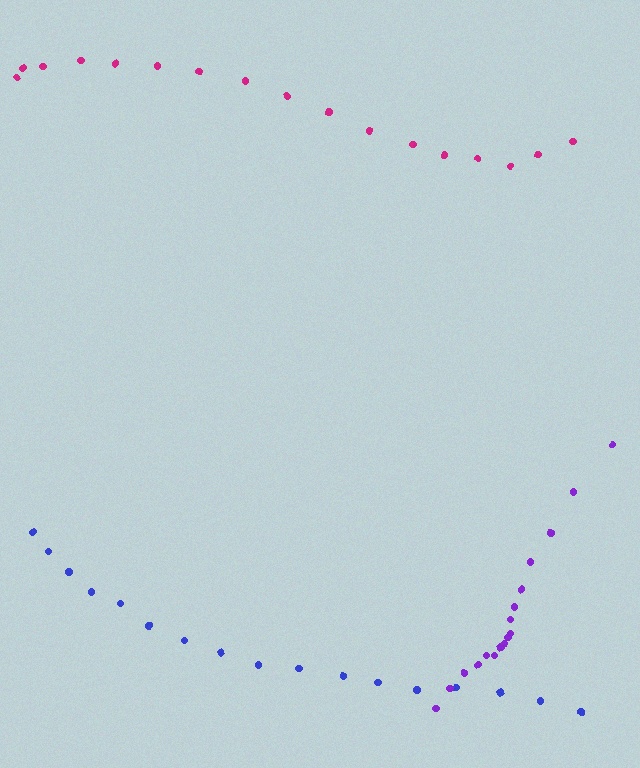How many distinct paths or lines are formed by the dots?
There are 3 distinct paths.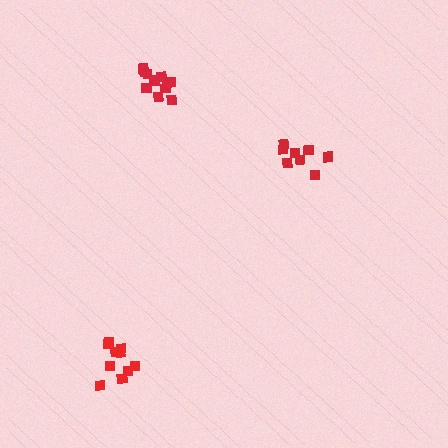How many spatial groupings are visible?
There are 3 spatial groupings.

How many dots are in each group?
Group 1: 11 dots, Group 2: 8 dots, Group 3: 10 dots (29 total).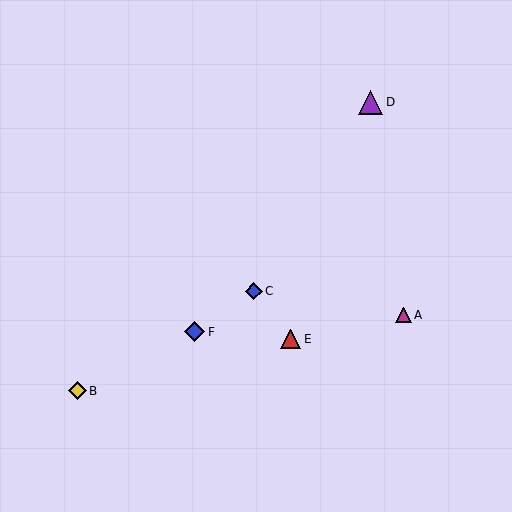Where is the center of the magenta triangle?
The center of the magenta triangle is at (404, 315).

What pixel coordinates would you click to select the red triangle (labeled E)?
Click at (291, 339) to select the red triangle E.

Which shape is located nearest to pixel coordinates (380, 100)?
The purple triangle (labeled D) at (371, 102) is nearest to that location.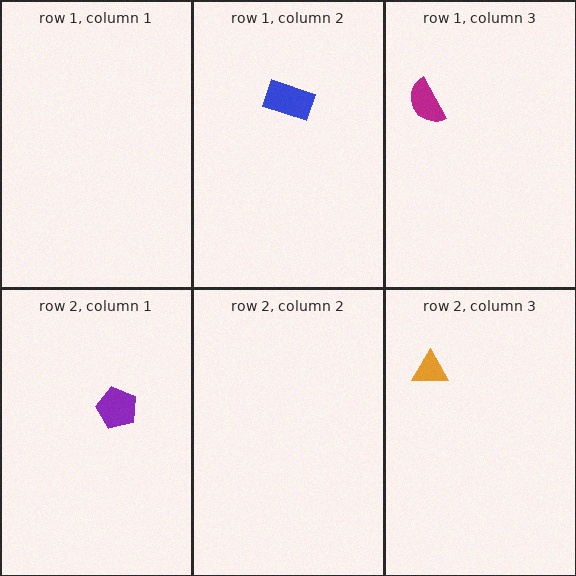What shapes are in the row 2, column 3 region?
The orange triangle.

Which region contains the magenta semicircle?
The row 1, column 3 region.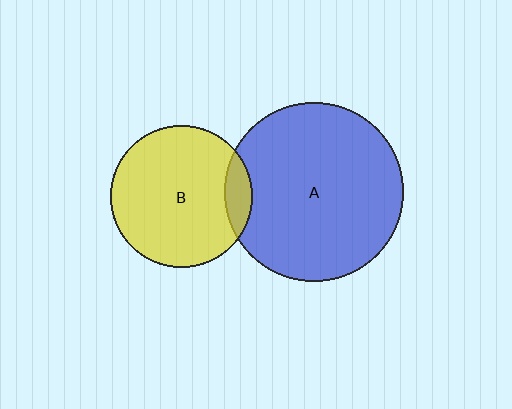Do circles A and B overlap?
Yes.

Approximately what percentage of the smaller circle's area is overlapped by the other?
Approximately 10%.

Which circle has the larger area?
Circle A (blue).